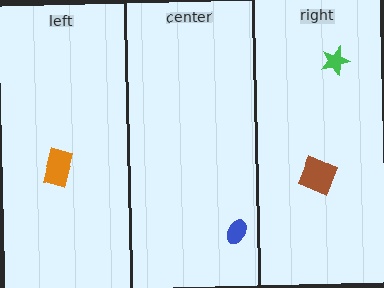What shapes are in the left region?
The orange rectangle.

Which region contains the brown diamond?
The right region.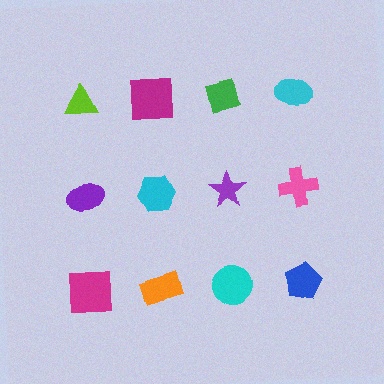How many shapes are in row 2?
4 shapes.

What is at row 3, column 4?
A blue pentagon.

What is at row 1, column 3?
A green square.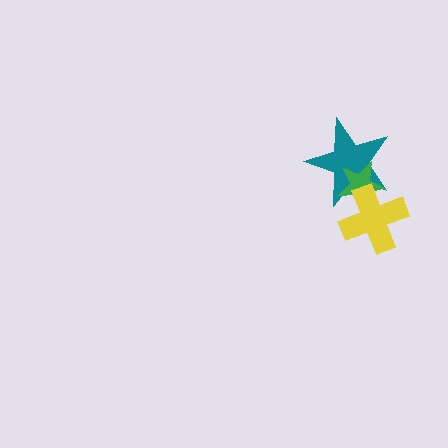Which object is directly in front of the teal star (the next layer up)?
The green star is directly in front of the teal star.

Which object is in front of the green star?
The yellow cross is in front of the green star.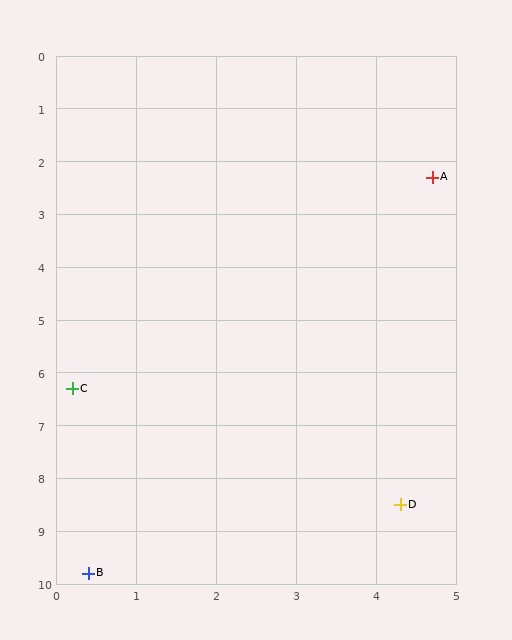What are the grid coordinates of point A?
Point A is at approximately (4.7, 2.3).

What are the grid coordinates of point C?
Point C is at approximately (0.2, 6.3).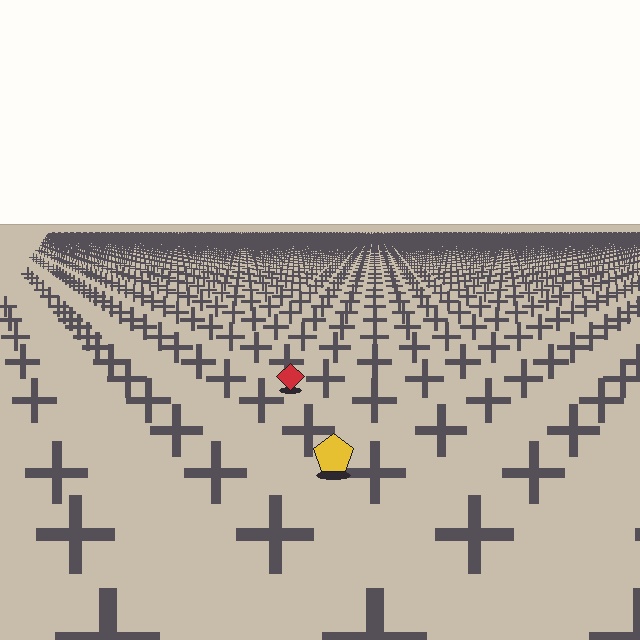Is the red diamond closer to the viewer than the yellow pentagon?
No. The yellow pentagon is closer — you can tell from the texture gradient: the ground texture is coarser near it.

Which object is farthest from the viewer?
The red diamond is farthest from the viewer. It appears smaller and the ground texture around it is denser.